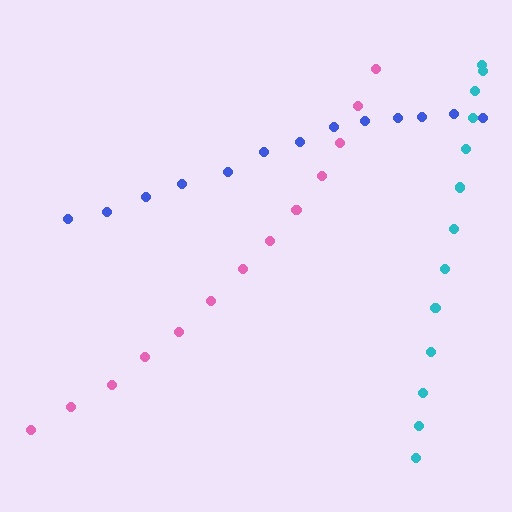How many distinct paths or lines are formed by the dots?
There are 3 distinct paths.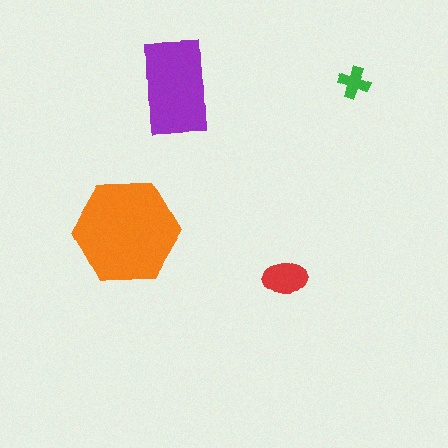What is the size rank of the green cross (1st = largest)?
4th.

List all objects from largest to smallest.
The orange hexagon, the purple rectangle, the red ellipse, the green cross.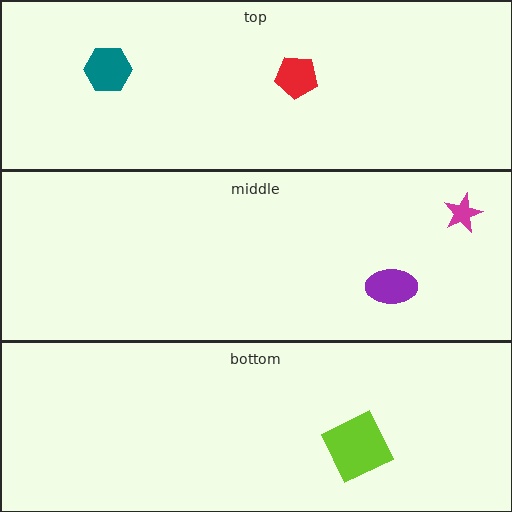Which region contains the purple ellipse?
The middle region.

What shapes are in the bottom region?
The lime square.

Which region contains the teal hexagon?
The top region.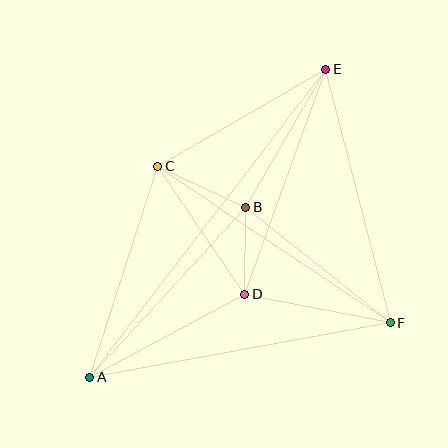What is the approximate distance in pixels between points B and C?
The distance between B and C is approximately 97 pixels.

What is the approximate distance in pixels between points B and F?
The distance between B and F is approximately 185 pixels.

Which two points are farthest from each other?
Points A and E are farthest from each other.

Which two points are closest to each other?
Points B and D are closest to each other.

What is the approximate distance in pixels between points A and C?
The distance between A and C is approximately 222 pixels.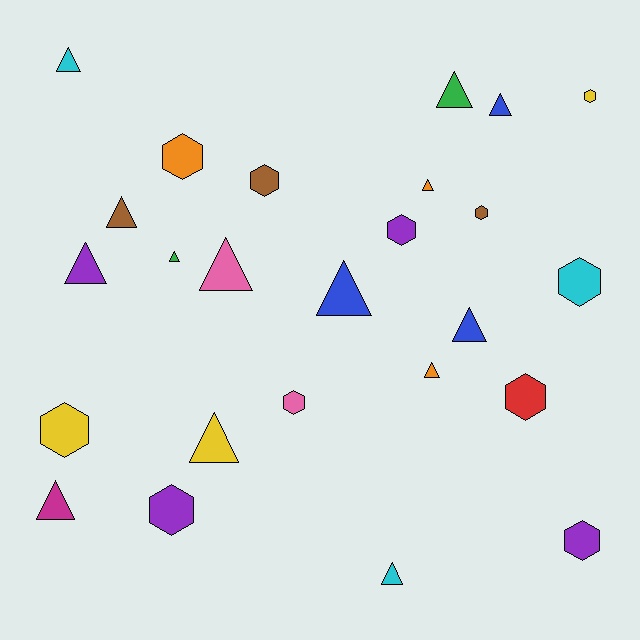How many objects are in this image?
There are 25 objects.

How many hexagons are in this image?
There are 11 hexagons.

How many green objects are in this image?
There are 2 green objects.